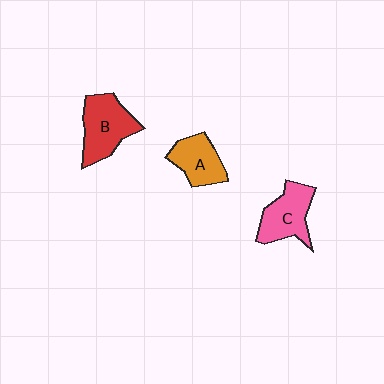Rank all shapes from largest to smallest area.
From largest to smallest: B (red), C (pink), A (orange).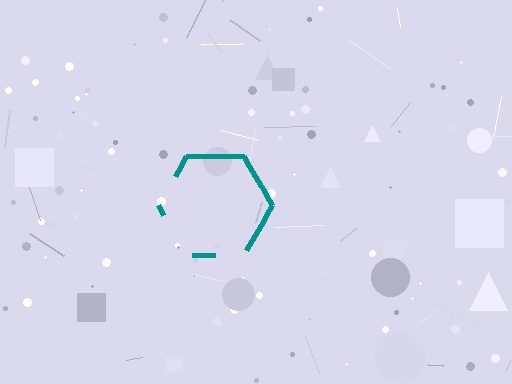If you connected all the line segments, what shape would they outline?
They would outline a hexagon.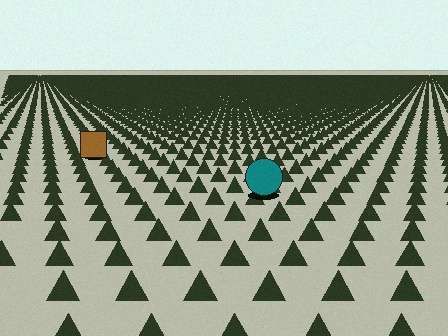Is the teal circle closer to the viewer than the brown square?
Yes. The teal circle is closer — you can tell from the texture gradient: the ground texture is coarser near it.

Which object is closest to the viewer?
The teal circle is closest. The texture marks near it are larger and more spread out.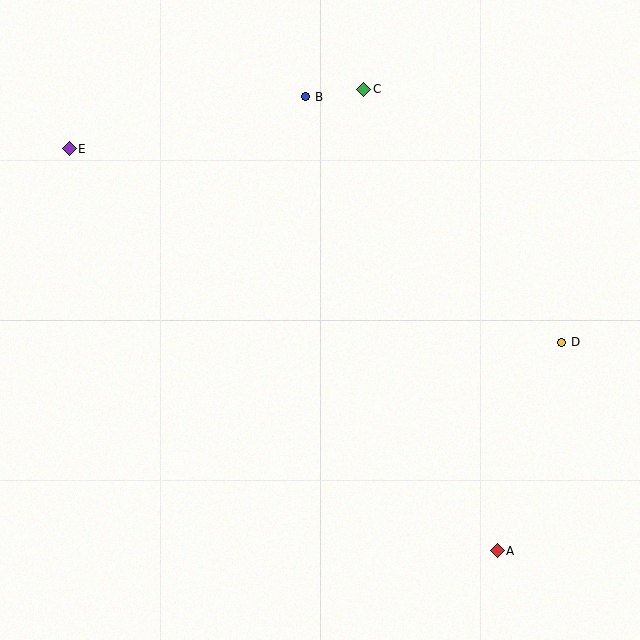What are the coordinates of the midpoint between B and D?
The midpoint between B and D is at (434, 219).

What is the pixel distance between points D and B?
The distance between D and B is 354 pixels.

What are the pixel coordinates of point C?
Point C is at (364, 89).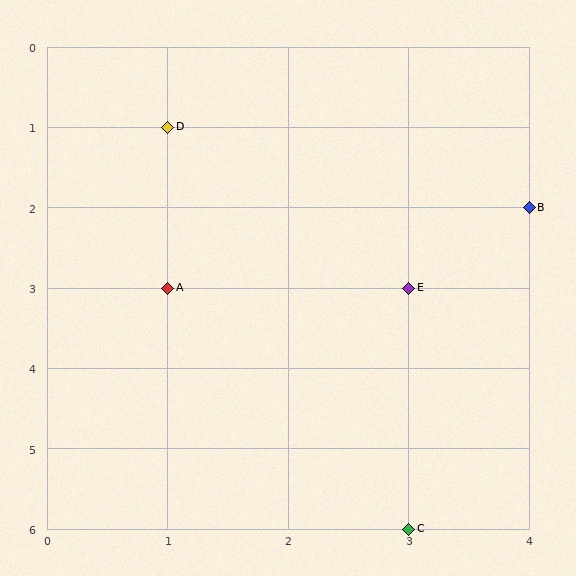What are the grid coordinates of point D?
Point D is at grid coordinates (1, 1).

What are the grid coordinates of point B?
Point B is at grid coordinates (4, 2).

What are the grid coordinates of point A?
Point A is at grid coordinates (1, 3).